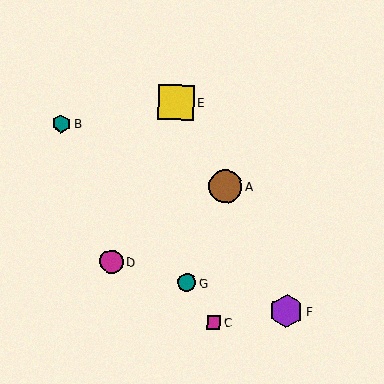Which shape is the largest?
The yellow square (labeled E) is the largest.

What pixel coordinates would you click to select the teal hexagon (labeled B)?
Click at (61, 124) to select the teal hexagon B.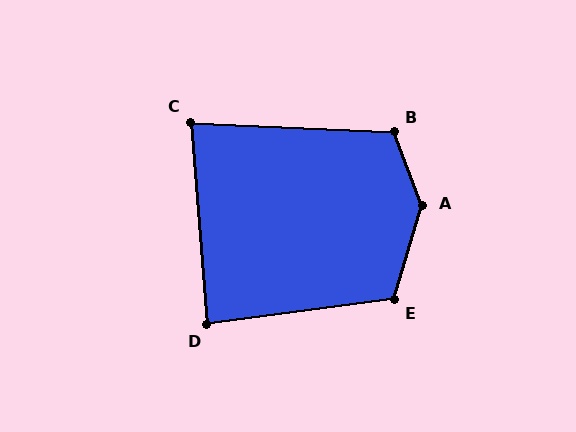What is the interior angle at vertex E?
Approximately 114 degrees (obtuse).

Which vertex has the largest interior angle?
A, at approximately 142 degrees.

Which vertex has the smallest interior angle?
C, at approximately 83 degrees.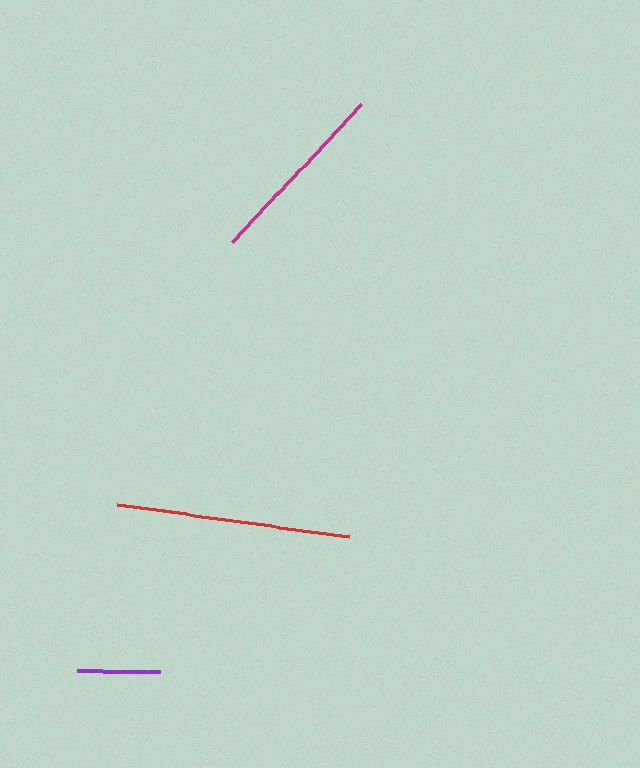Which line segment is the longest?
The red line is the longest at approximately 235 pixels.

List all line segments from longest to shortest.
From longest to shortest: red, magenta, purple.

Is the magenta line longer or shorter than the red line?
The red line is longer than the magenta line.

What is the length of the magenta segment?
The magenta segment is approximately 189 pixels long.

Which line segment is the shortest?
The purple line is the shortest at approximately 83 pixels.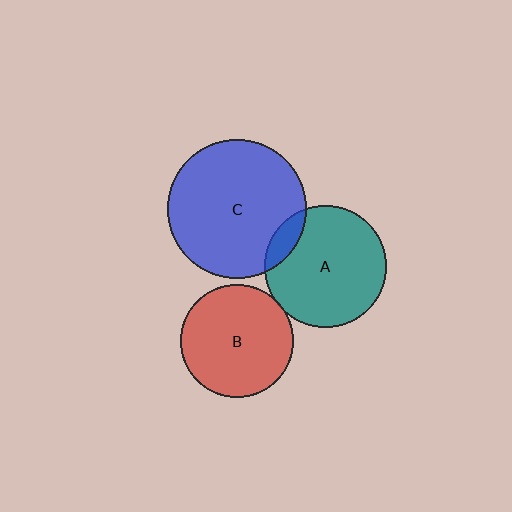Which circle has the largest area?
Circle C (blue).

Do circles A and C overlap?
Yes.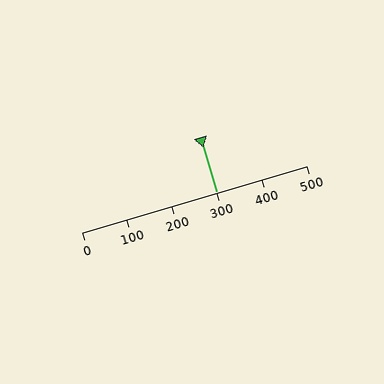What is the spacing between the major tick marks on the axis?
The major ticks are spaced 100 apart.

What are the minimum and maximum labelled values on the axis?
The axis runs from 0 to 500.